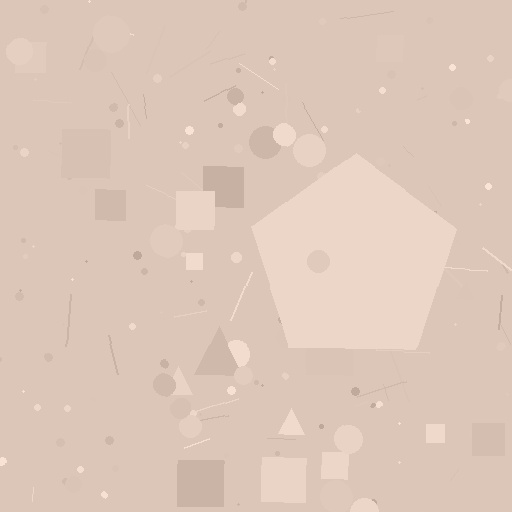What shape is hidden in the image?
A pentagon is hidden in the image.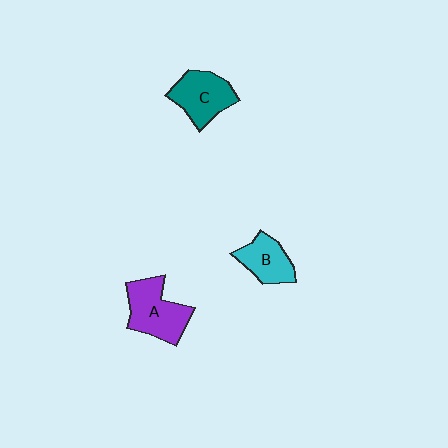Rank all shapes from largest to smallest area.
From largest to smallest: A (purple), C (teal), B (cyan).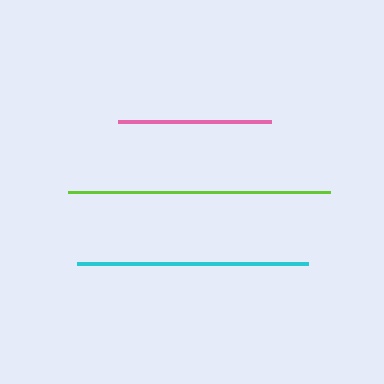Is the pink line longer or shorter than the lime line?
The lime line is longer than the pink line.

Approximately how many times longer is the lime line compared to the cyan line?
The lime line is approximately 1.1 times the length of the cyan line.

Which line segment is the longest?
The lime line is the longest at approximately 262 pixels.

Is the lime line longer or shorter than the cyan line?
The lime line is longer than the cyan line.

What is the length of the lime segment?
The lime segment is approximately 262 pixels long.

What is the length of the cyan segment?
The cyan segment is approximately 231 pixels long.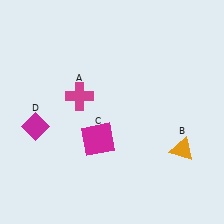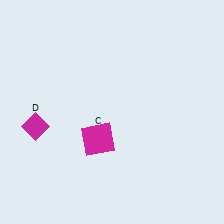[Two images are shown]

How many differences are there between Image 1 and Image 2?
There are 2 differences between the two images.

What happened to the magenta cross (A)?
The magenta cross (A) was removed in Image 2. It was in the top-left area of Image 1.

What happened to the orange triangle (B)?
The orange triangle (B) was removed in Image 2. It was in the bottom-right area of Image 1.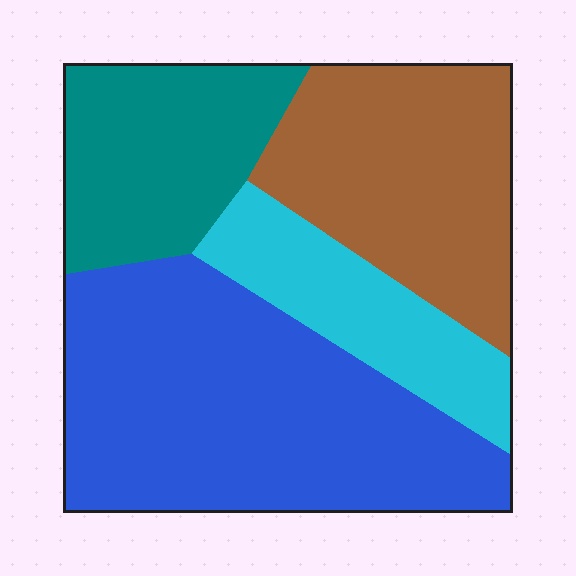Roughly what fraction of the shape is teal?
Teal covers around 20% of the shape.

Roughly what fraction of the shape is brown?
Brown takes up about one quarter (1/4) of the shape.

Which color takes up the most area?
Blue, at roughly 40%.